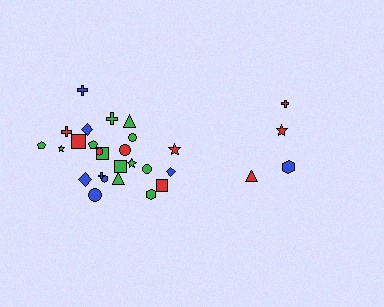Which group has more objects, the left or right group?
The left group.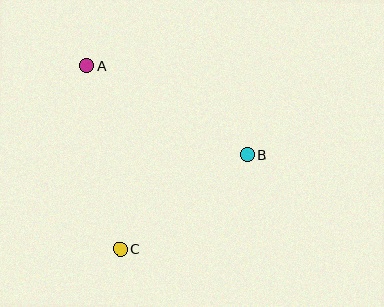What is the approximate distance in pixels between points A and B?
The distance between A and B is approximately 184 pixels.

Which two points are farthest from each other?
Points A and C are farthest from each other.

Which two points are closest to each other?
Points B and C are closest to each other.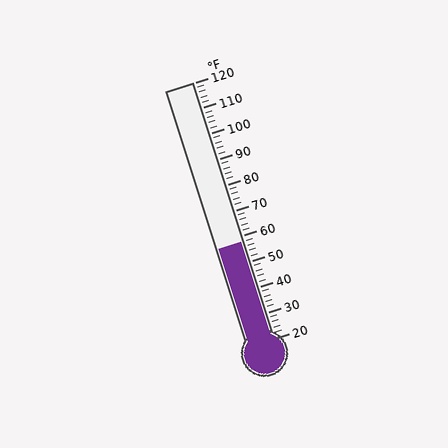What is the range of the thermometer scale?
The thermometer scale ranges from 20°F to 120°F.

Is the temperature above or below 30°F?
The temperature is above 30°F.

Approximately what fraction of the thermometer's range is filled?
The thermometer is filled to approximately 40% of its range.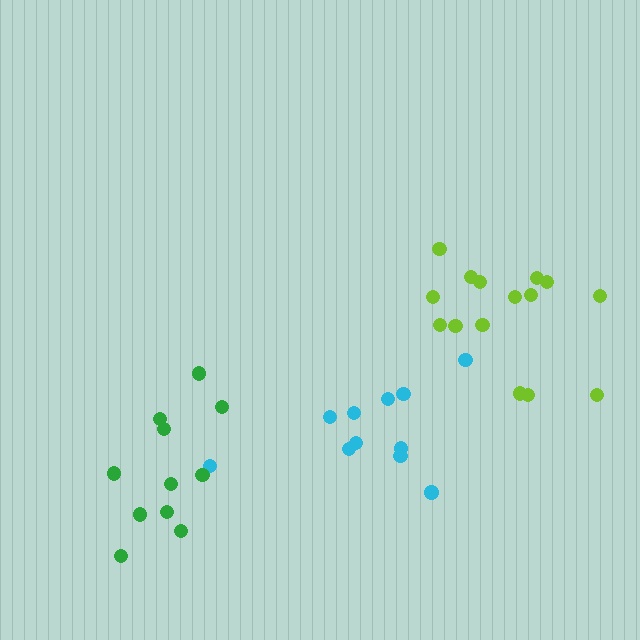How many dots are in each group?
Group 1: 11 dots, Group 2: 11 dots, Group 3: 15 dots (37 total).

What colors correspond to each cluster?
The clusters are colored: cyan, green, lime.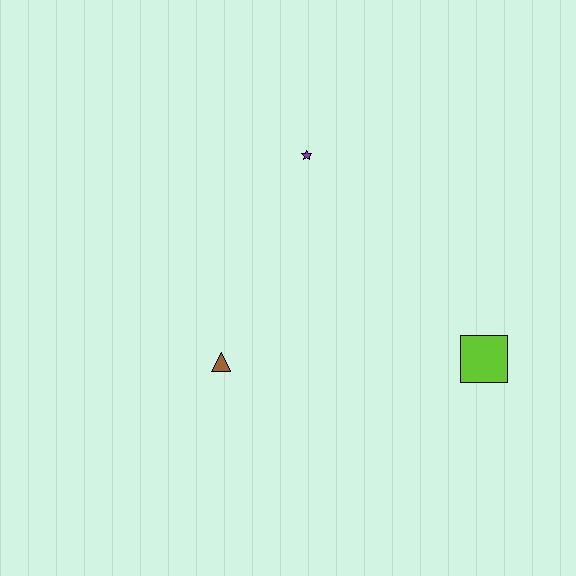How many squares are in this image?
There is 1 square.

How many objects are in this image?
There are 3 objects.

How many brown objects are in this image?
There is 1 brown object.